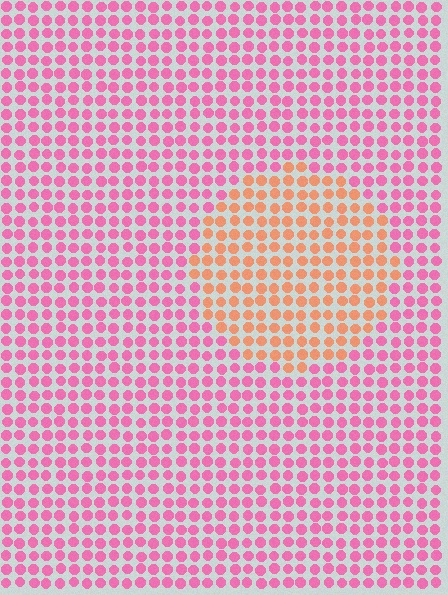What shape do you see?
I see a circle.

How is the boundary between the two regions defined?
The boundary is defined purely by a slight shift in hue (about 49 degrees). Spacing, size, and orientation are identical on both sides.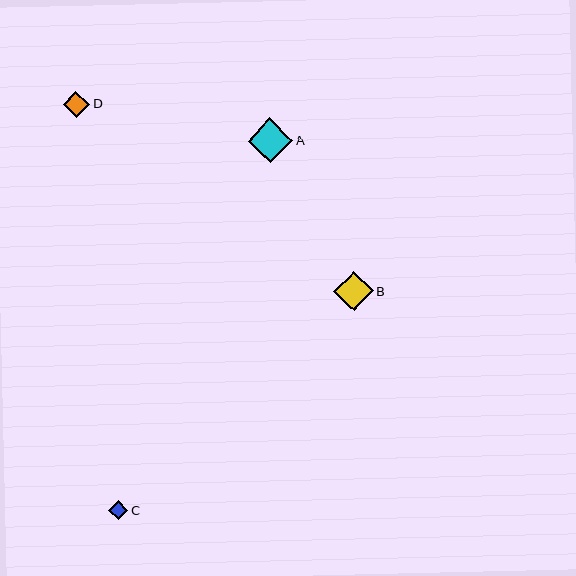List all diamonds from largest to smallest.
From largest to smallest: A, B, D, C.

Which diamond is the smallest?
Diamond C is the smallest with a size of approximately 19 pixels.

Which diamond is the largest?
Diamond A is the largest with a size of approximately 44 pixels.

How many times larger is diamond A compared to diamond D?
Diamond A is approximately 1.7 times the size of diamond D.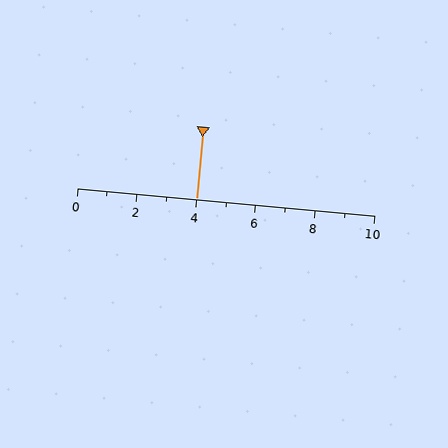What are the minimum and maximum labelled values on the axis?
The axis runs from 0 to 10.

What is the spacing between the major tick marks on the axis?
The major ticks are spaced 2 apart.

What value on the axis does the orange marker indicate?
The marker indicates approximately 4.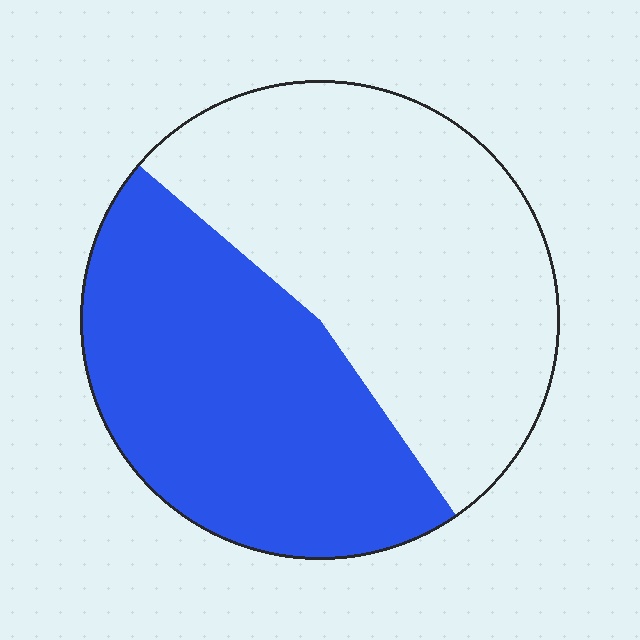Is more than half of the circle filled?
No.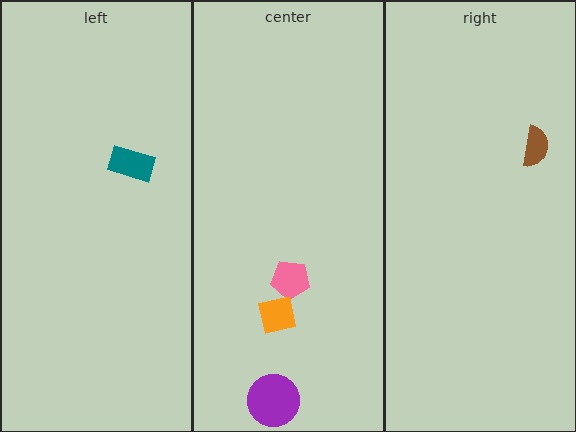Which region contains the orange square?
The center region.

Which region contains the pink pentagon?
The center region.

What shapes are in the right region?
The brown semicircle.